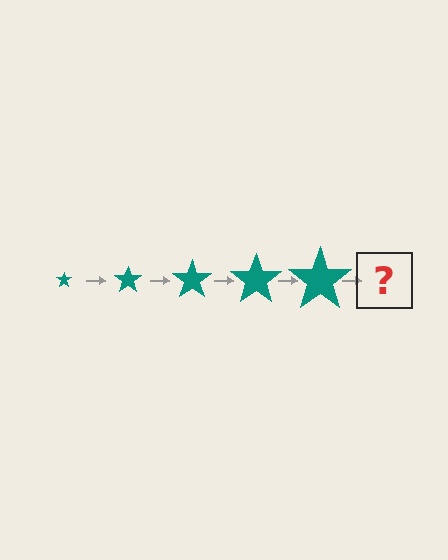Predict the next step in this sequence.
The next step is a teal star, larger than the previous one.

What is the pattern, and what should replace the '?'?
The pattern is that the star gets progressively larger each step. The '?' should be a teal star, larger than the previous one.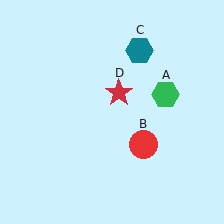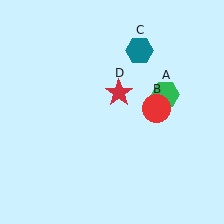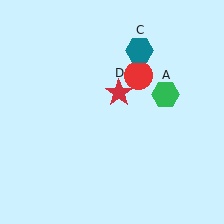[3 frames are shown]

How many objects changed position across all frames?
1 object changed position: red circle (object B).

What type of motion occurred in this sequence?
The red circle (object B) rotated counterclockwise around the center of the scene.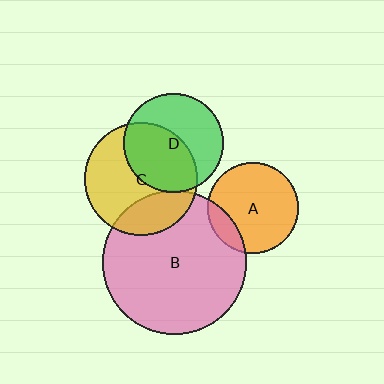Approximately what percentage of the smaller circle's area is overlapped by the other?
Approximately 50%.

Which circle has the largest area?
Circle B (pink).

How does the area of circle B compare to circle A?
Approximately 2.5 times.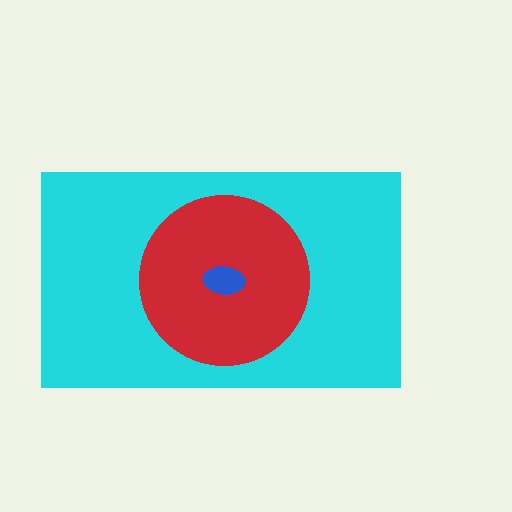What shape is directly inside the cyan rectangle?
The red circle.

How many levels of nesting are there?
3.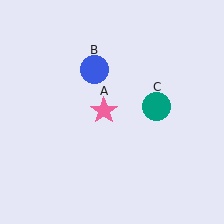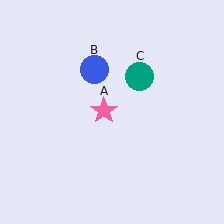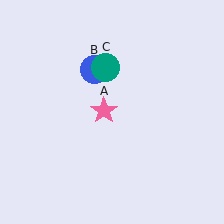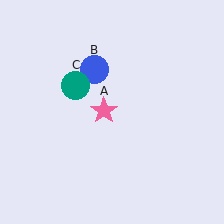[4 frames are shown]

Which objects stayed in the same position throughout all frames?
Pink star (object A) and blue circle (object B) remained stationary.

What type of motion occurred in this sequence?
The teal circle (object C) rotated counterclockwise around the center of the scene.